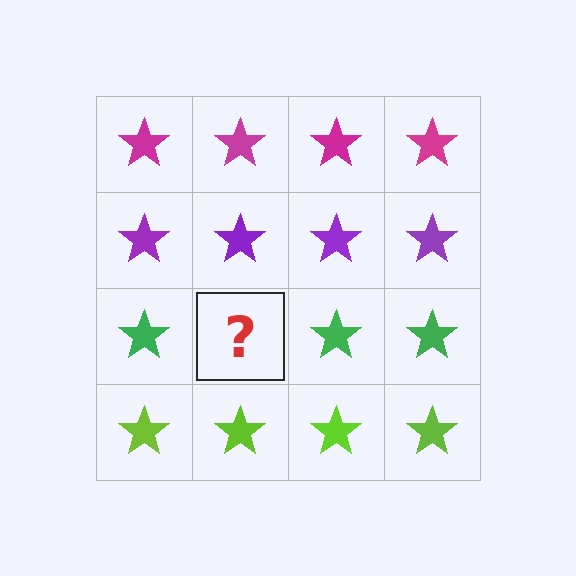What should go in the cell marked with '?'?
The missing cell should contain a green star.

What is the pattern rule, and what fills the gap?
The rule is that each row has a consistent color. The gap should be filled with a green star.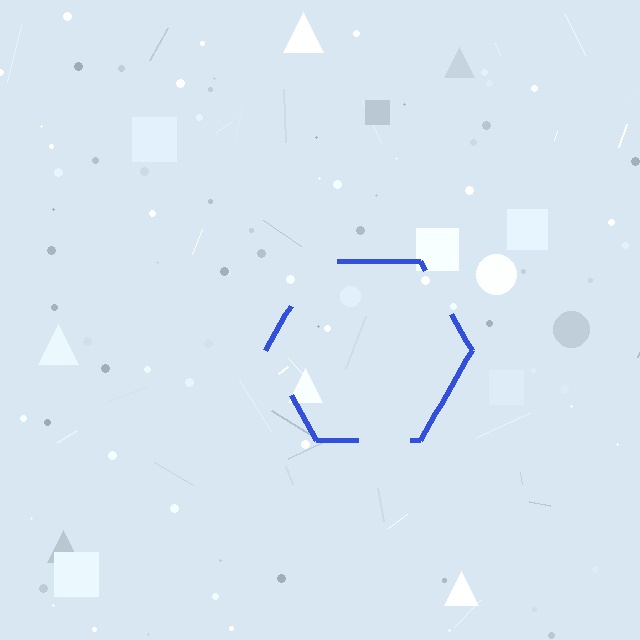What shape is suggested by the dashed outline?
The dashed outline suggests a hexagon.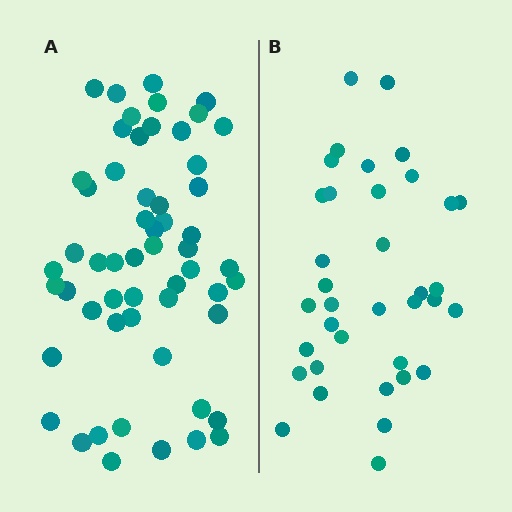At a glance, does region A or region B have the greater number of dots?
Region A (the left region) has more dots.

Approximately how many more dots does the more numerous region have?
Region A has approximately 20 more dots than region B.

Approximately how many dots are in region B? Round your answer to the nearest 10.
About 40 dots. (The exact count is 36, which rounds to 40.)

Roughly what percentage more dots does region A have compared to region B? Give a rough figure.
About 55% more.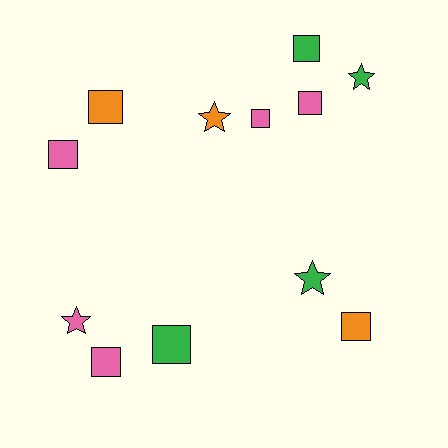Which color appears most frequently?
Pink, with 5 objects.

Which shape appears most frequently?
Square, with 8 objects.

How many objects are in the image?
There are 12 objects.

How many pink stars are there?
There is 1 pink star.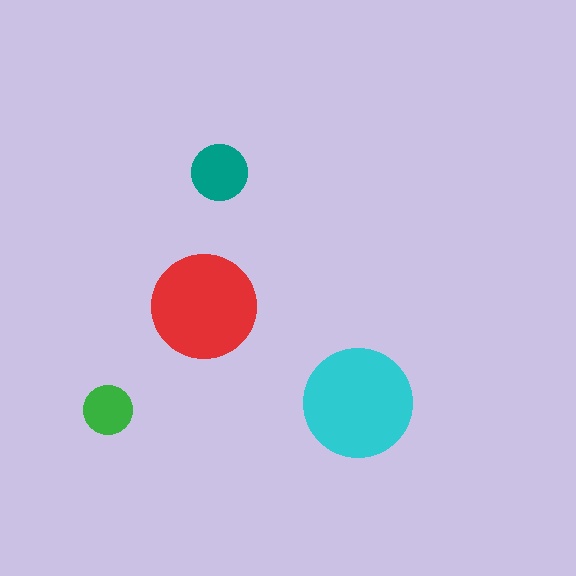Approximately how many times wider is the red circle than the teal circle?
About 2 times wider.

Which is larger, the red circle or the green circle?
The red one.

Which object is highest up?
The teal circle is topmost.